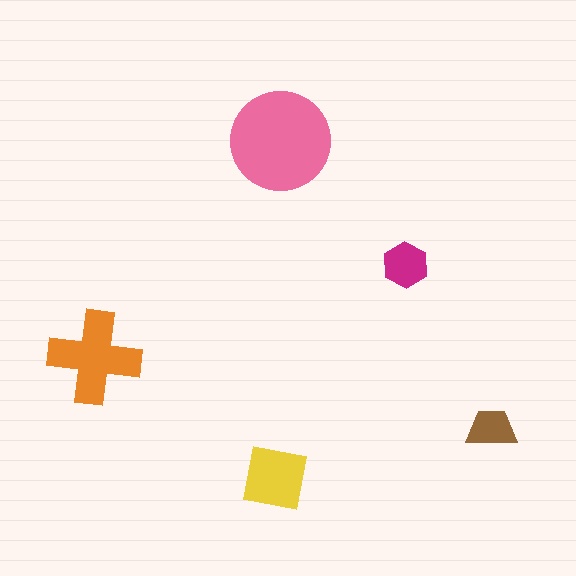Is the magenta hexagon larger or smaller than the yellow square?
Smaller.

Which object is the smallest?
The brown trapezoid.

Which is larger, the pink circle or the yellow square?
The pink circle.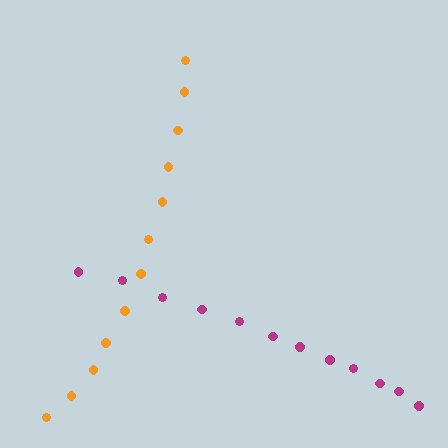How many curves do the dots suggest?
There are 2 distinct paths.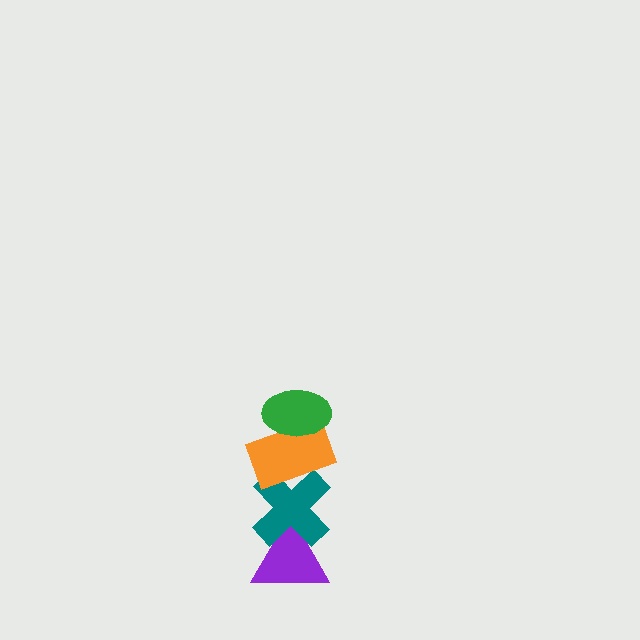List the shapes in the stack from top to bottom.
From top to bottom: the green ellipse, the orange rectangle, the teal cross, the purple triangle.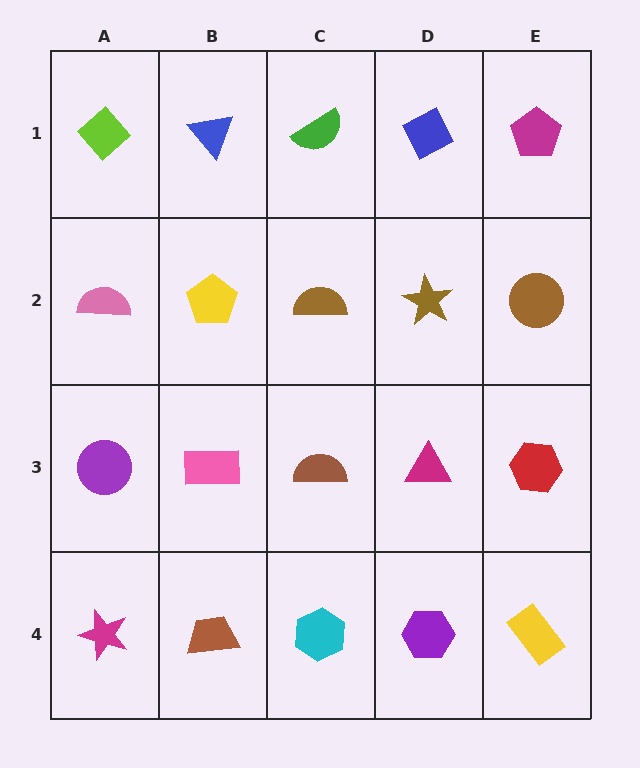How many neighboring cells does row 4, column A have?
2.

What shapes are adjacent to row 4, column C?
A brown semicircle (row 3, column C), a brown trapezoid (row 4, column B), a purple hexagon (row 4, column D).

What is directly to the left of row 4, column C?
A brown trapezoid.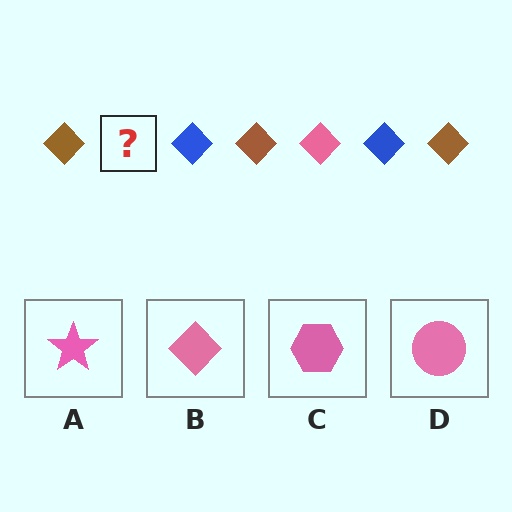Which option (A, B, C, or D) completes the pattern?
B.